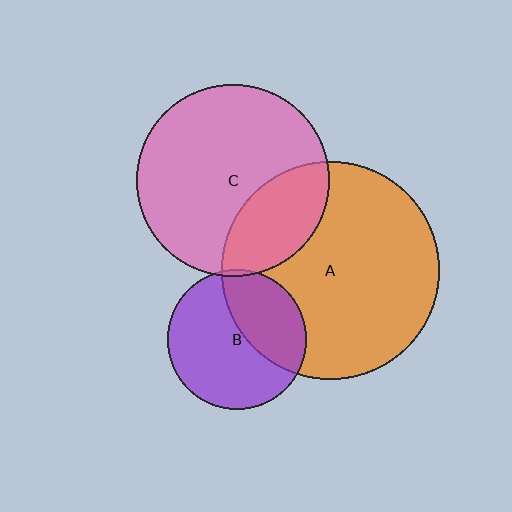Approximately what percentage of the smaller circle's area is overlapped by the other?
Approximately 25%.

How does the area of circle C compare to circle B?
Approximately 1.9 times.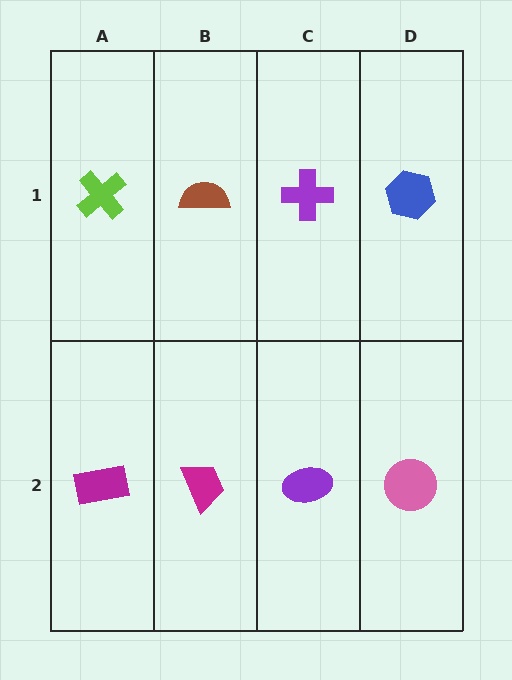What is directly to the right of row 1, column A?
A brown semicircle.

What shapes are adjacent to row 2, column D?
A blue hexagon (row 1, column D), a purple ellipse (row 2, column C).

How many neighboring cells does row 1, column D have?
2.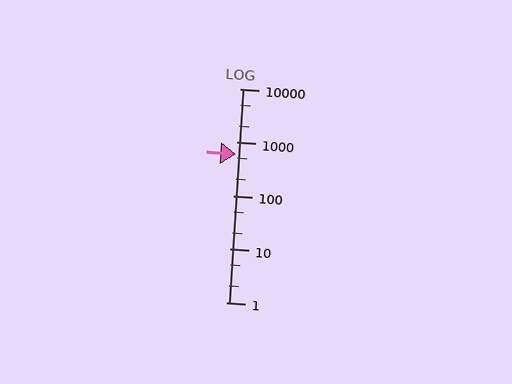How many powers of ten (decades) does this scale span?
The scale spans 4 decades, from 1 to 10000.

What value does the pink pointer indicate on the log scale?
The pointer indicates approximately 600.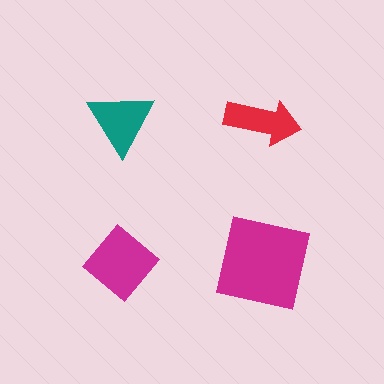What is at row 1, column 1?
A teal triangle.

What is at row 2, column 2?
A magenta square.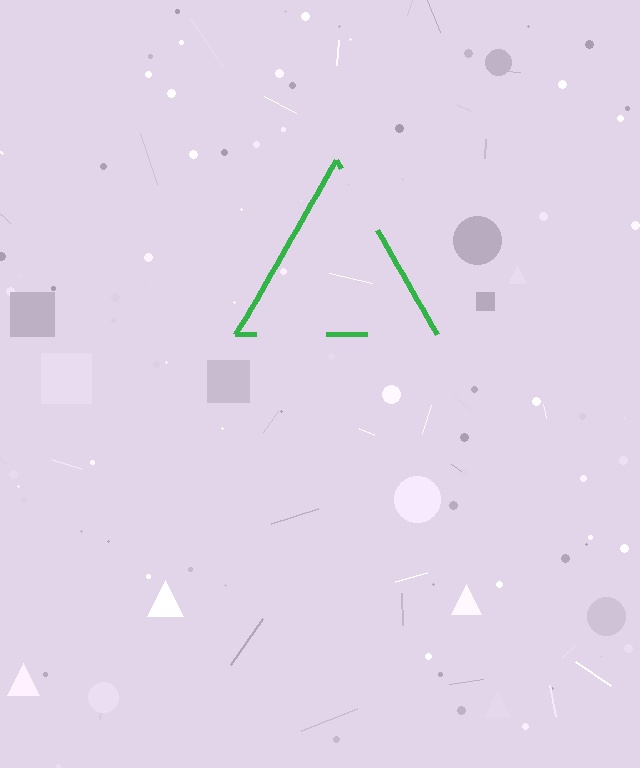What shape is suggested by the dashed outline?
The dashed outline suggests a triangle.